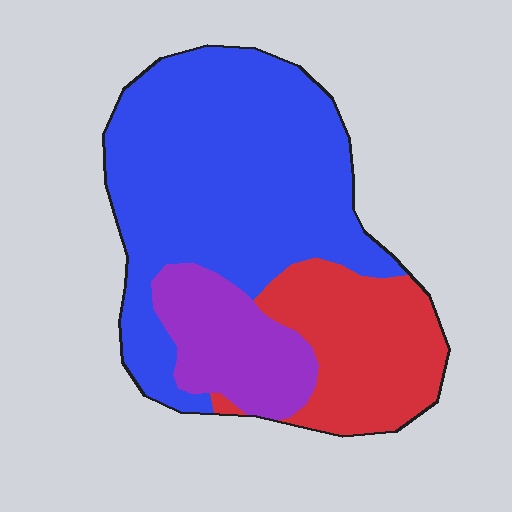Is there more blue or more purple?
Blue.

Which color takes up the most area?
Blue, at roughly 60%.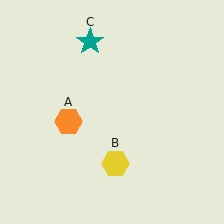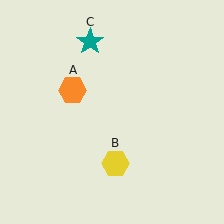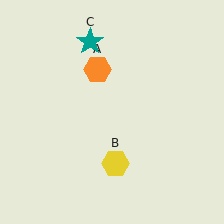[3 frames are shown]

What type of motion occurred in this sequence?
The orange hexagon (object A) rotated clockwise around the center of the scene.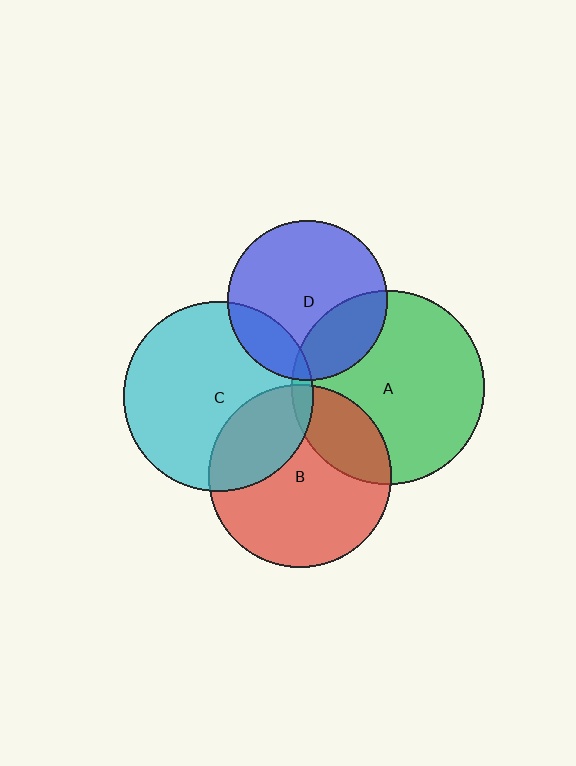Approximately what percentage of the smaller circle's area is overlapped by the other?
Approximately 20%.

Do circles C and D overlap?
Yes.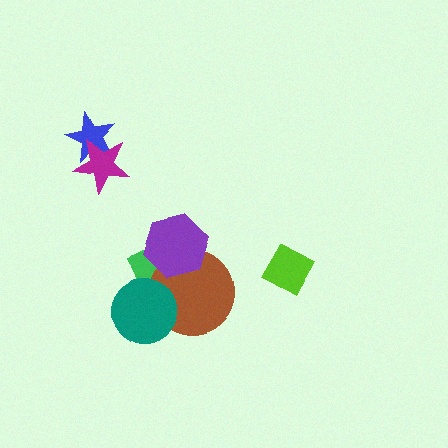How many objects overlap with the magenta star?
1 object overlaps with the magenta star.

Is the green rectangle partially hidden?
Yes, it is partially covered by another shape.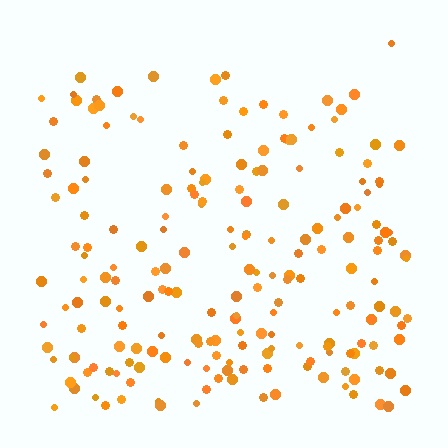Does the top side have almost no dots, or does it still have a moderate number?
Still a moderate number, just noticeably fewer than the bottom.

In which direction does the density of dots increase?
From top to bottom, with the bottom side densest.